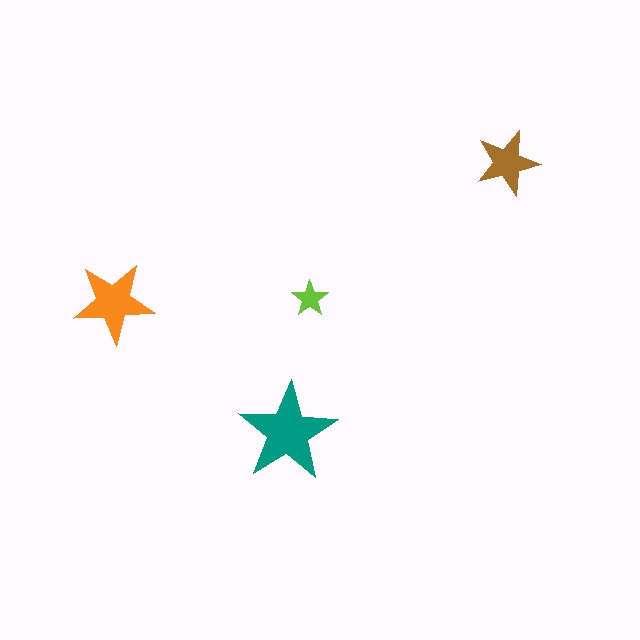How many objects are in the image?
There are 4 objects in the image.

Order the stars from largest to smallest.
the teal one, the orange one, the brown one, the lime one.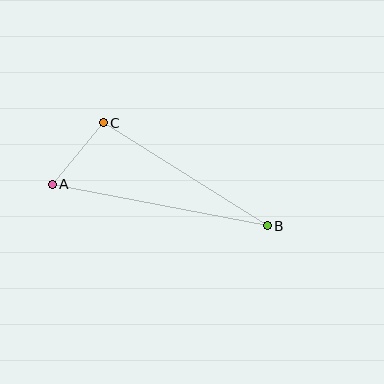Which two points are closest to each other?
Points A and C are closest to each other.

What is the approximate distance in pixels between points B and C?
The distance between B and C is approximately 194 pixels.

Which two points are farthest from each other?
Points A and B are farthest from each other.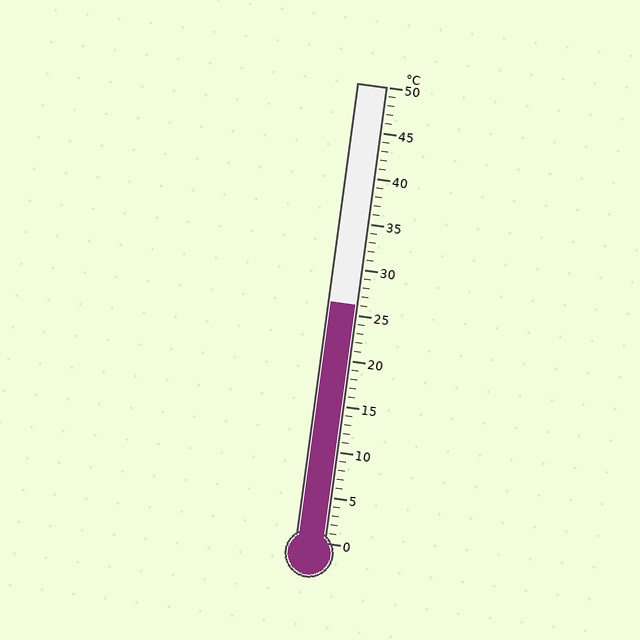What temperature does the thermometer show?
The thermometer shows approximately 26°C.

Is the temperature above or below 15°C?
The temperature is above 15°C.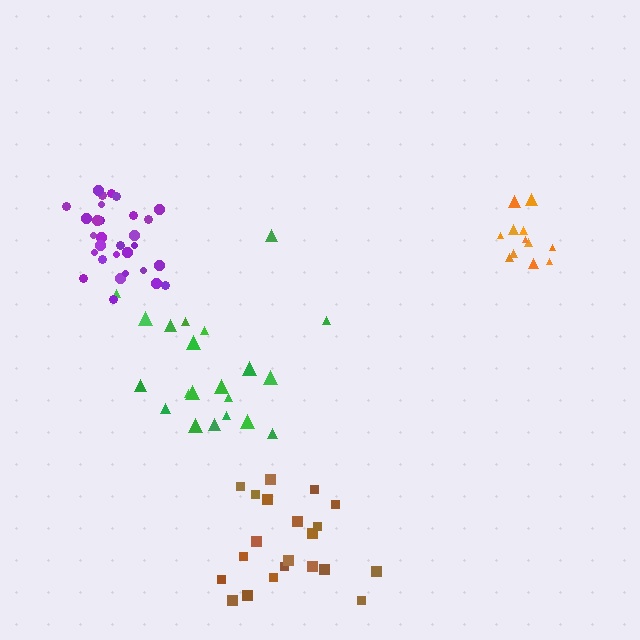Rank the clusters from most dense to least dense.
purple, orange, brown, green.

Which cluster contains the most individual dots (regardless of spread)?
Purple (30).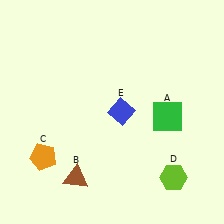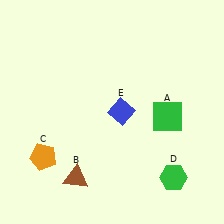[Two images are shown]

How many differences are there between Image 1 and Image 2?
There is 1 difference between the two images.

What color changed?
The hexagon (D) changed from lime in Image 1 to green in Image 2.